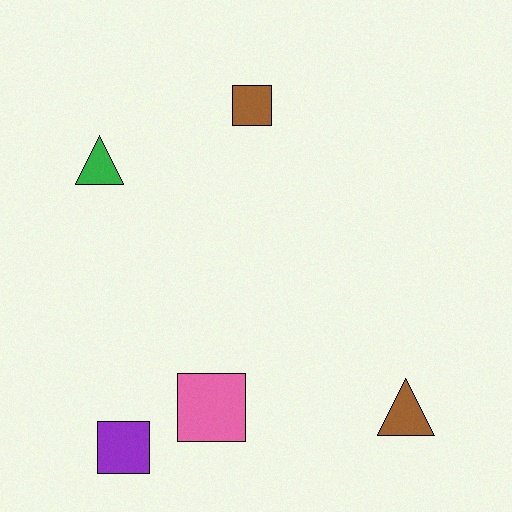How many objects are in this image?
There are 5 objects.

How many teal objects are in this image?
There are no teal objects.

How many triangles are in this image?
There are 2 triangles.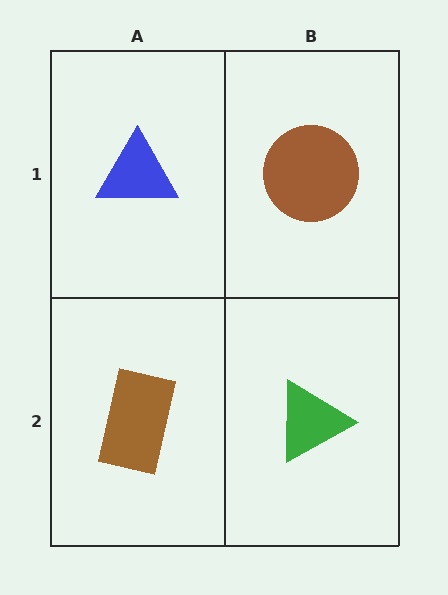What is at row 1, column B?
A brown circle.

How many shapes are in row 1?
2 shapes.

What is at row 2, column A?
A brown rectangle.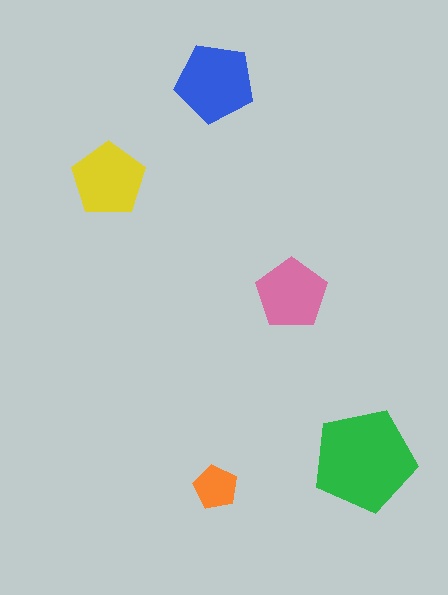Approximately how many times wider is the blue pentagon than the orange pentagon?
About 2 times wider.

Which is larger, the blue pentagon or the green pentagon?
The green one.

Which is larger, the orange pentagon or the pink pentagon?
The pink one.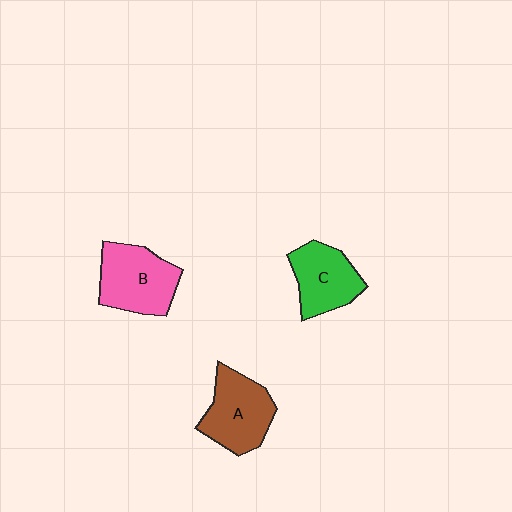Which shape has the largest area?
Shape B (pink).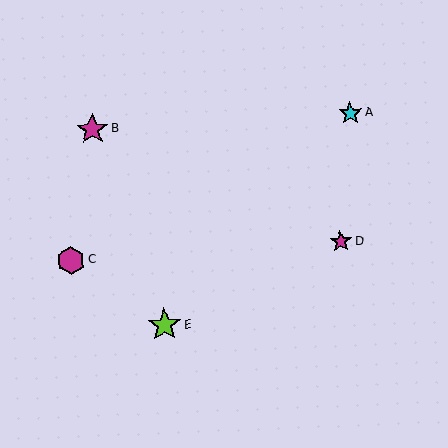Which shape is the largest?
The lime star (labeled E) is the largest.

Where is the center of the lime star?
The center of the lime star is at (164, 325).